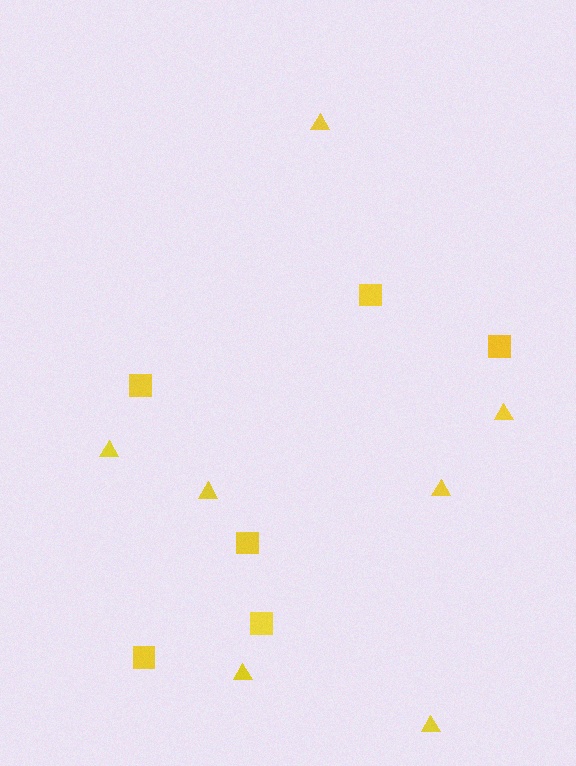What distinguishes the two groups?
There are 2 groups: one group of squares (6) and one group of triangles (7).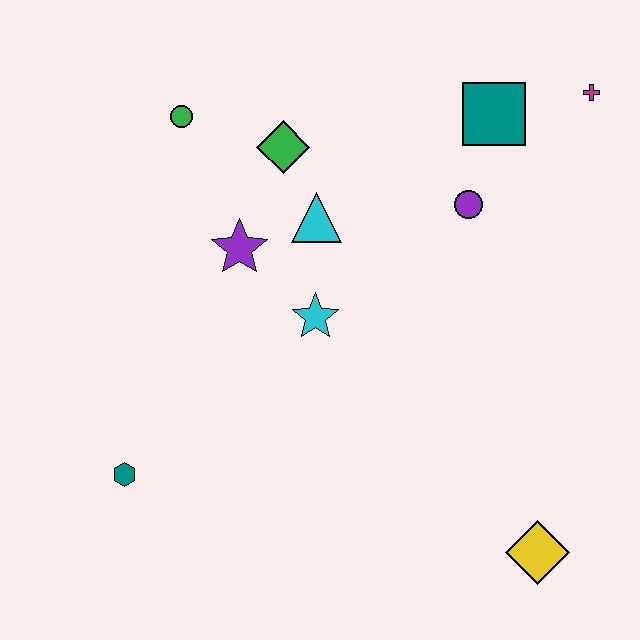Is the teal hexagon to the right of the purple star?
No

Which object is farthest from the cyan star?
The magenta cross is farthest from the cyan star.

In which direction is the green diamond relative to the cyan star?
The green diamond is above the cyan star.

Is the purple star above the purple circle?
No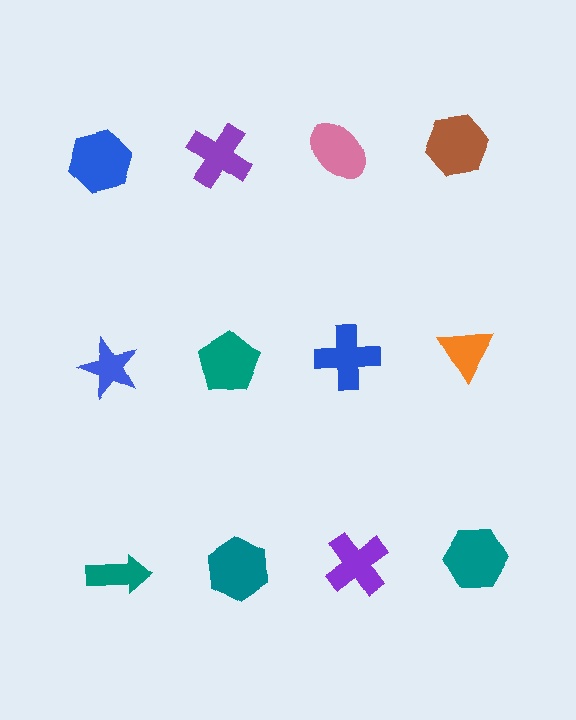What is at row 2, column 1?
A blue star.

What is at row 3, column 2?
A teal hexagon.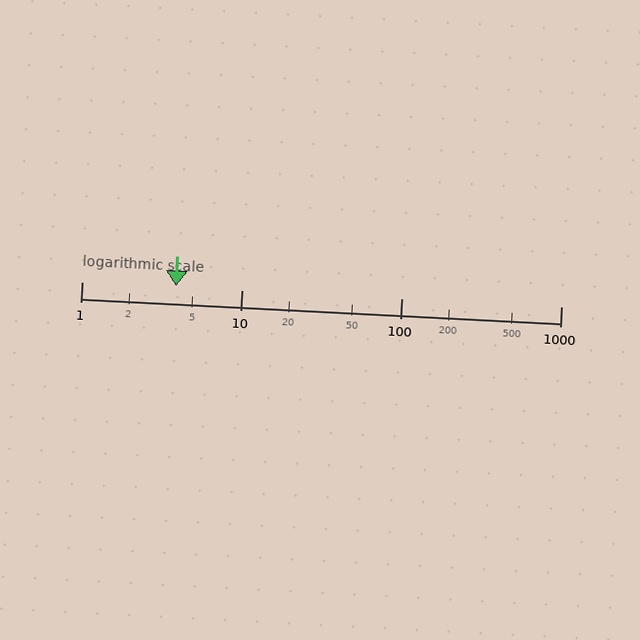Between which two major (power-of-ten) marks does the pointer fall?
The pointer is between 1 and 10.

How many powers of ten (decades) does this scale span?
The scale spans 3 decades, from 1 to 1000.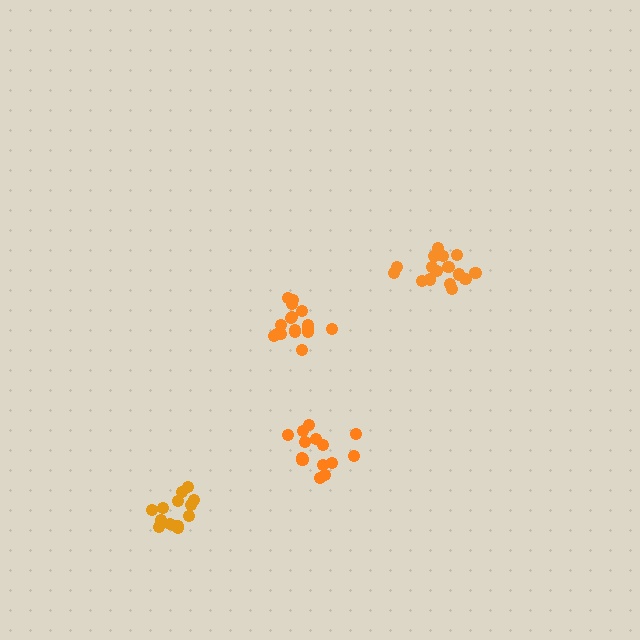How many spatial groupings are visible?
There are 4 spatial groupings.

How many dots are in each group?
Group 1: 17 dots, Group 2: 16 dots, Group 3: 15 dots, Group 4: 14 dots (62 total).